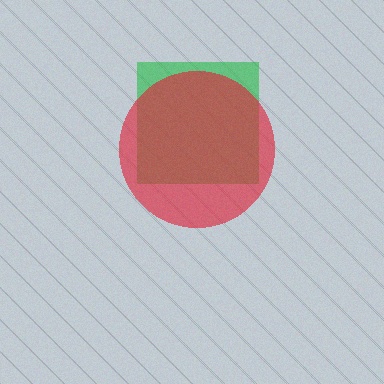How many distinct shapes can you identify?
There are 2 distinct shapes: a green square, a red circle.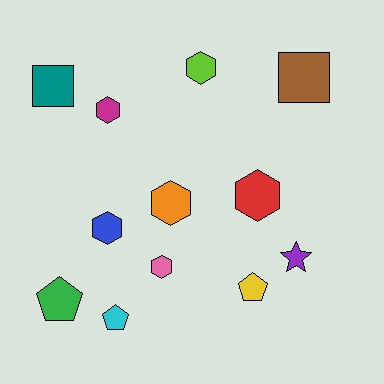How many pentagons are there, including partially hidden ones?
There are 3 pentagons.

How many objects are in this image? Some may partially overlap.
There are 12 objects.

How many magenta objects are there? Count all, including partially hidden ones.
There is 1 magenta object.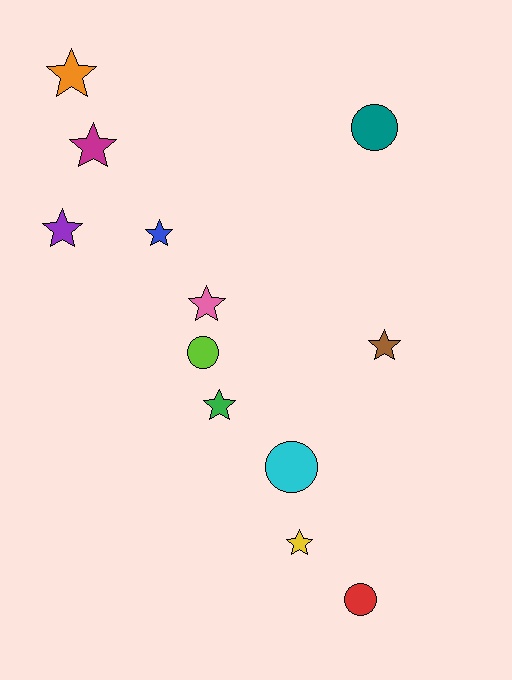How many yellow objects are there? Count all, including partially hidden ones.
There is 1 yellow object.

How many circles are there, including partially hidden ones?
There are 4 circles.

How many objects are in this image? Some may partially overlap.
There are 12 objects.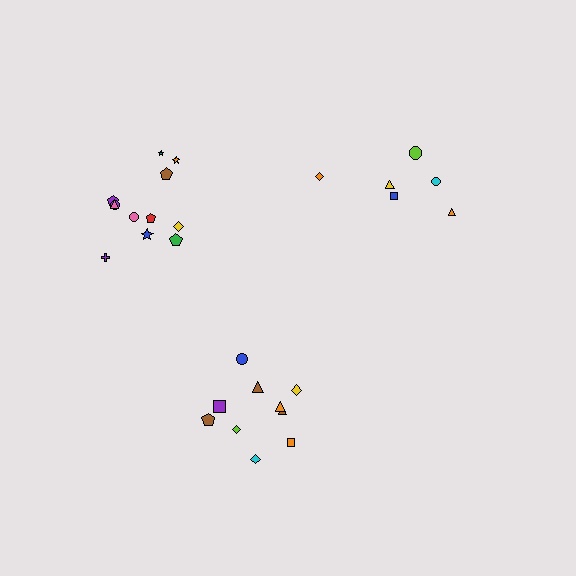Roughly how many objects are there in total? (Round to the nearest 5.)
Roughly 30 objects in total.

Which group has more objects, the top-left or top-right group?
The top-left group.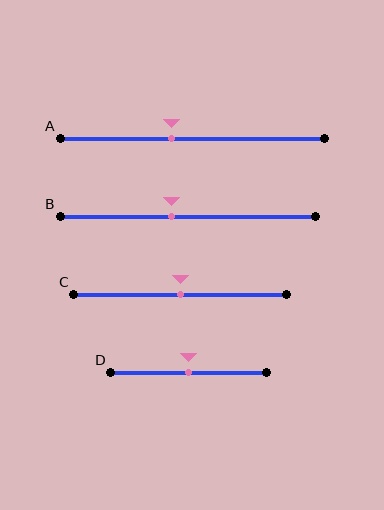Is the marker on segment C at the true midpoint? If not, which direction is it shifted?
Yes, the marker on segment C is at the true midpoint.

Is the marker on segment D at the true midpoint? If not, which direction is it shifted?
Yes, the marker on segment D is at the true midpoint.